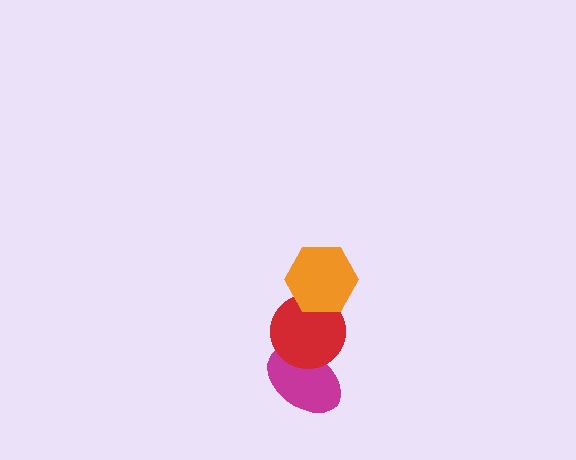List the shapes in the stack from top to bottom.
From top to bottom: the orange hexagon, the red circle, the magenta ellipse.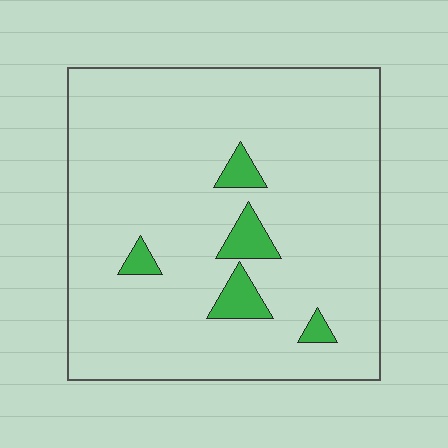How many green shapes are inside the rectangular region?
5.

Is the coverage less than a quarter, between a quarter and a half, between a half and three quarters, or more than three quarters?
Less than a quarter.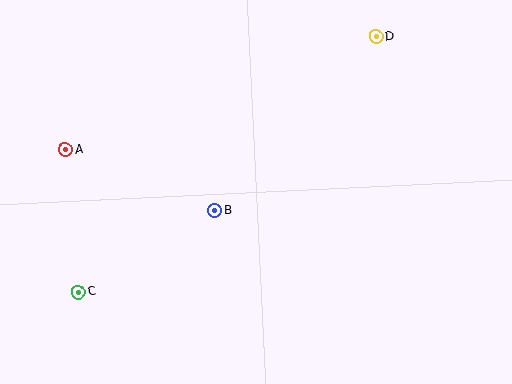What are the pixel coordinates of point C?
Point C is at (78, 292).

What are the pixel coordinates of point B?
Point B is at (214, 211).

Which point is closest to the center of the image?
Point B at (214, 211) is closest to the center.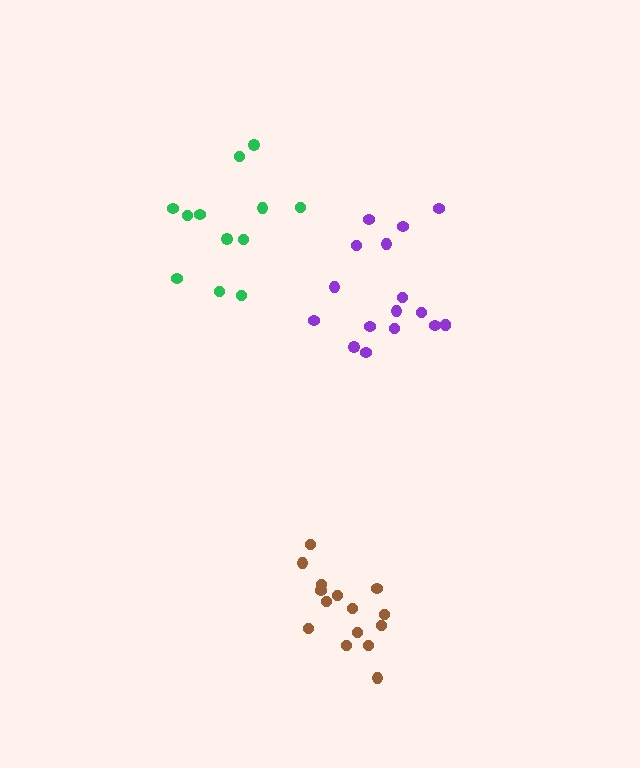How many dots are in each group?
Group 1: 17 dots, Group 2: 15 dots, Group 3: 12 dots (44 total).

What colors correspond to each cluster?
The clusters are colored: purple, brown, green.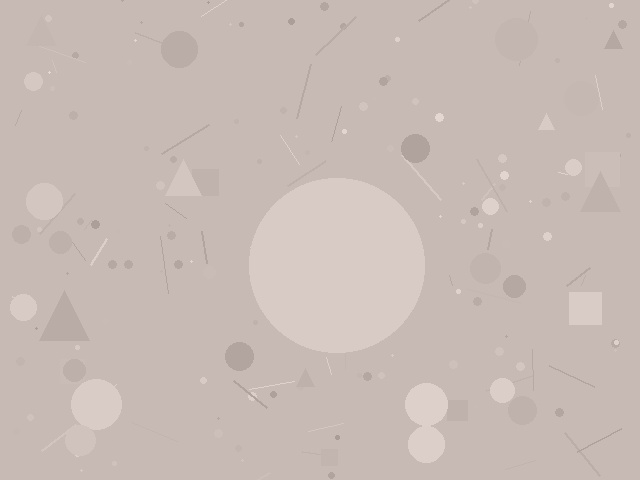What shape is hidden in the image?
A circle is hidden in the image.